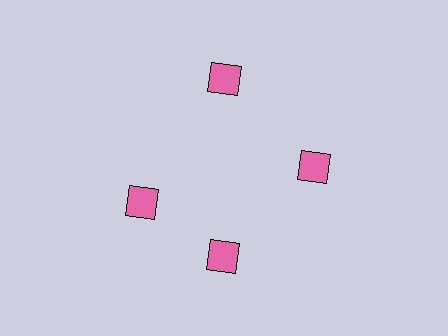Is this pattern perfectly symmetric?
No. The 4 pink squares are arranged in a ring, but one element near the 9 o'clock position is rotated out of alignment along the ring, breaking the 4-fold rotational symmetry.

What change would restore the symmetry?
The symmetry would be restored by rotating it back into even spacing with its neighbors so that all 4 squares sit at equal angles and equal distance from the center.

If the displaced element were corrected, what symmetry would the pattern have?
It would have 4-fold rotational symmetry — the pattern would map onto itself every 90 degrees.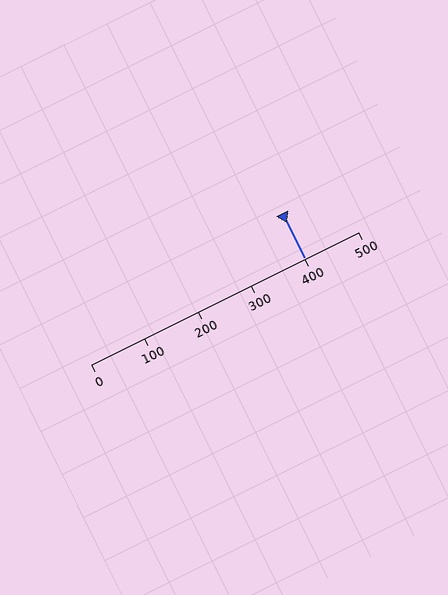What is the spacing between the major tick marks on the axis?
The major ticks are spaced 100 apart.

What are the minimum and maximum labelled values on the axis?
The axis runs from 0 to 500.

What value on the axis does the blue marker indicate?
The marker indicates approximately 400.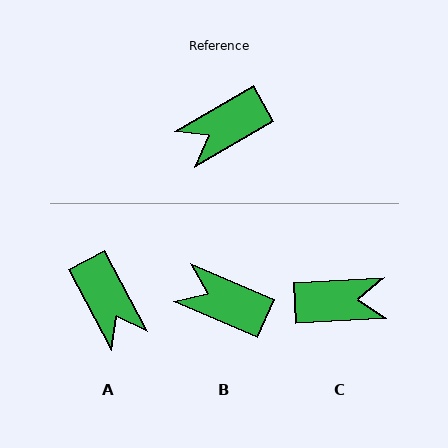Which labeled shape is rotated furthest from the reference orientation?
C, about 154 degrees away.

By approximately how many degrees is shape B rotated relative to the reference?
Approximately 53 degrees clockwise.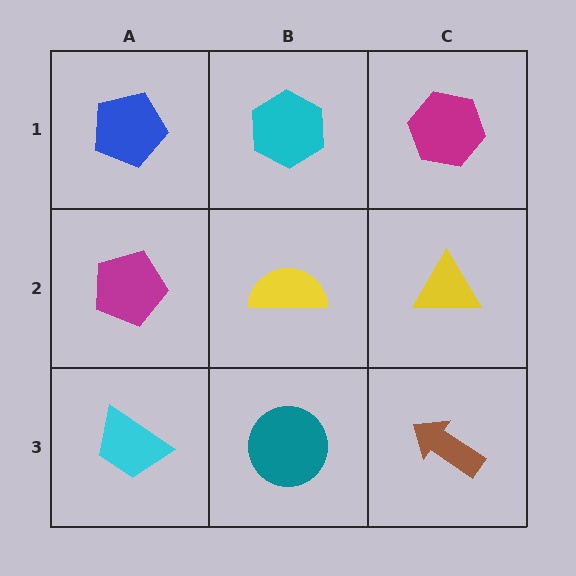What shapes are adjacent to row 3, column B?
A yellow semicircle (row 2, column B), a cyan trapezoid (row 3, column A), a brown arrow (row 3, column C).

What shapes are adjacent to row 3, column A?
A magenta pentagon (row 2, column A), a teal circle (row 3, column B).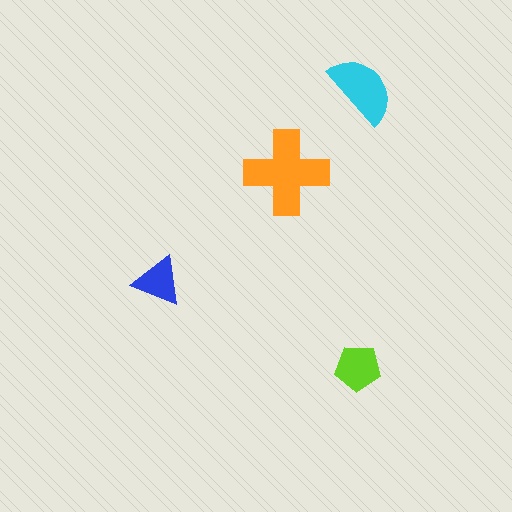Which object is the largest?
The orange cross.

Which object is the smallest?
The blue triangle.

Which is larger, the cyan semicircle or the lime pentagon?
The cyan semicircle.